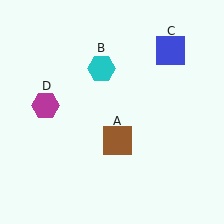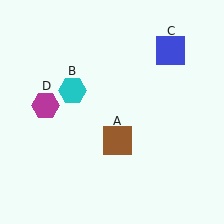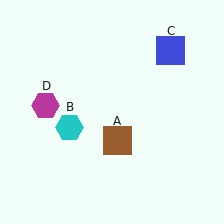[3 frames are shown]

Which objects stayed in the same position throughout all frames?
Brown square (object A) and blue square (object C) and magenta hexagon (object D) remained stationary.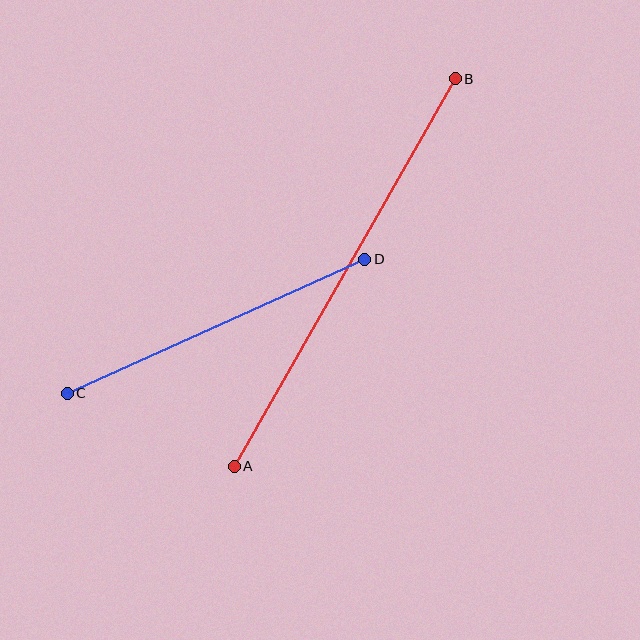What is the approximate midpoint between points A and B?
The midpoint is at approximately (345, 273) pixels.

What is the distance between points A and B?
The distance is approximately 446 pixels.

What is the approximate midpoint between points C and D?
The midpoint is at approximately (216, 326) pixels.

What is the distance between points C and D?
The distance is approximately 327 pixels.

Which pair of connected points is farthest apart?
Points A and B are farthest apart.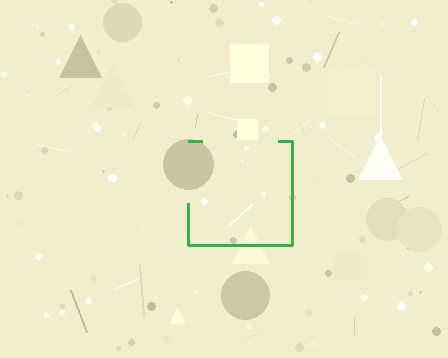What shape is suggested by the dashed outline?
The dashed outline suggests a square.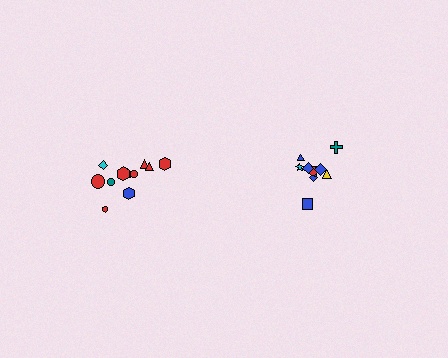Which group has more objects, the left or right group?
The left group.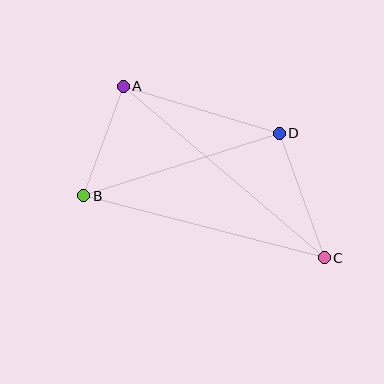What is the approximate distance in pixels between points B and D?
The distance between B and D is approximately 205 pixels.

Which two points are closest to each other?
Points A and B are closest to each other.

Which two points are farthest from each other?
Points A and C are farthest from each other.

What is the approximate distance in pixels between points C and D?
The distance between C and D is approximately 132 pixels.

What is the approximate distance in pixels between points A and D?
The distance between A and D is approximately 163 pixels.